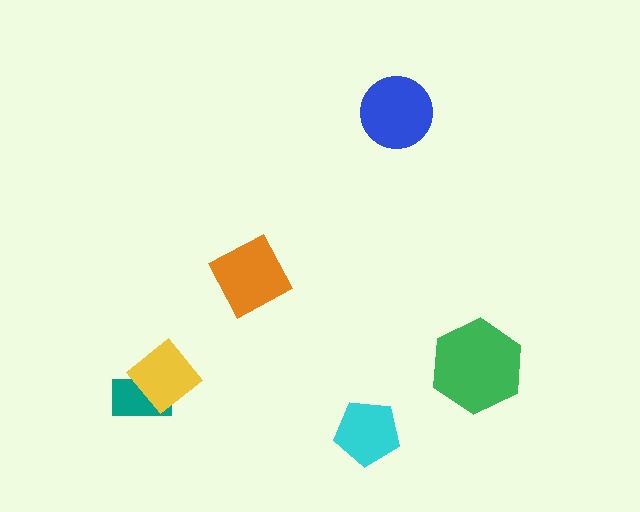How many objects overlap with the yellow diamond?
1 object overlaps with the yellow diamond.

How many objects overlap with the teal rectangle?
1 object overlaps with the teal rectangle.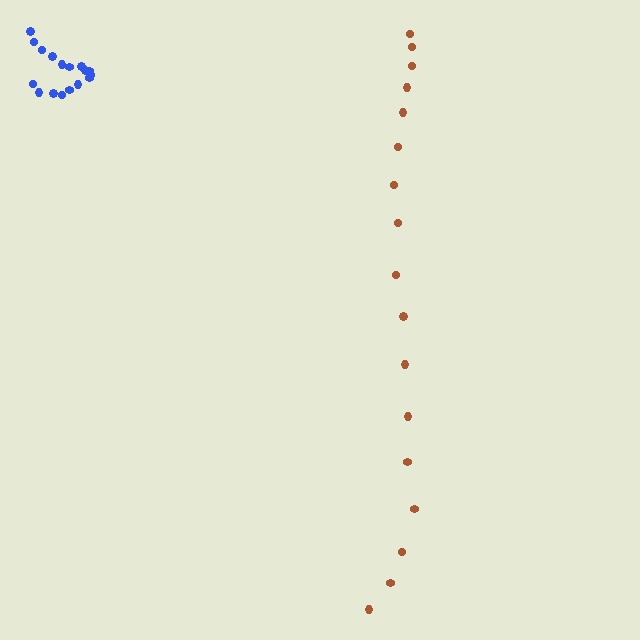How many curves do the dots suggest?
There are 2 distinct paths.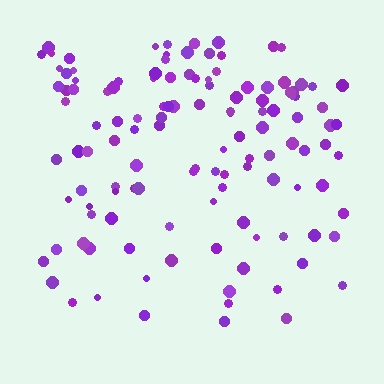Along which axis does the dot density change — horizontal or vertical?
Vertical.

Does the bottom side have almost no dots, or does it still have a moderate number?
Still a moderate number, just noticeably fewer than the top.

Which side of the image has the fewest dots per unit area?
The bottom.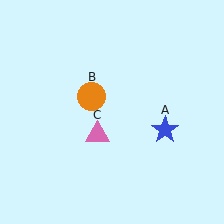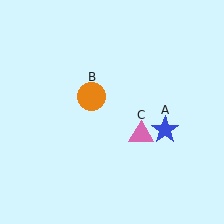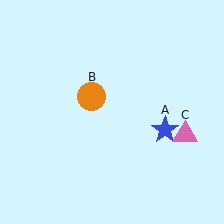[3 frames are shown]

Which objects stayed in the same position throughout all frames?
Blue star (object A) and orange circle (object B) remained stationary.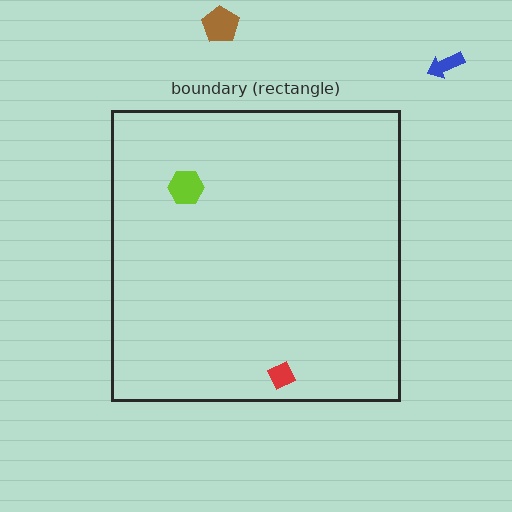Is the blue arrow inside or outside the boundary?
Outside.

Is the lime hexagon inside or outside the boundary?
Inside.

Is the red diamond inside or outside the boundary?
Inside.